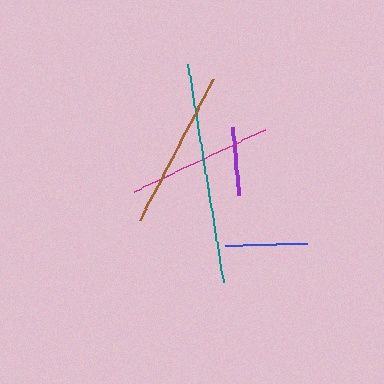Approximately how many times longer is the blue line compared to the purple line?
The blue line is approximately 1.2 times the length of the purple line.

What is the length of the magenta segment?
The magenta segment is approximately 145 pixels long.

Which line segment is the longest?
The teal line is the longest at approximately 220 pixels.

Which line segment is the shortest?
The purple line is the shortest at approximately 68 pixels.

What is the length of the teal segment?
The teal segment is approximately 220 pixels long.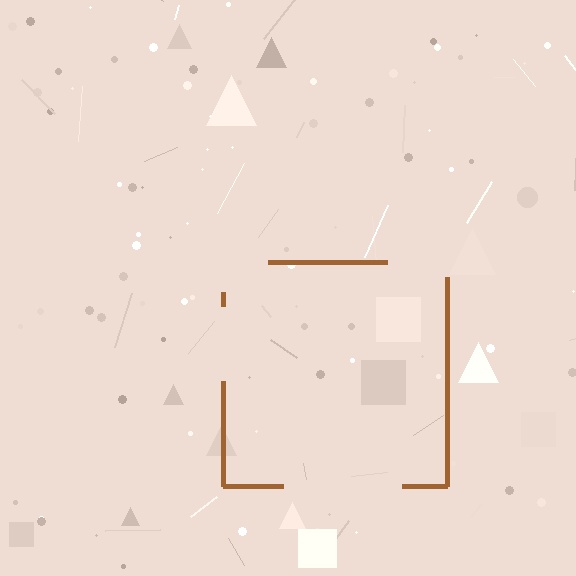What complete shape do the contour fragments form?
The contour fragments form a square.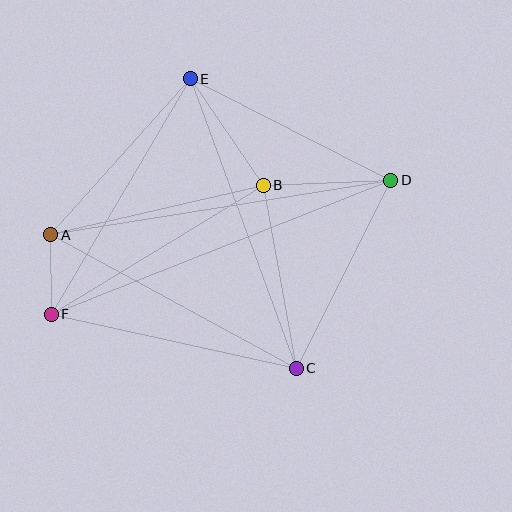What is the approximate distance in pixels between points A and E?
The distance between A and E is approximately 209 pixels.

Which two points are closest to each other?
Points A and F are closest to each other.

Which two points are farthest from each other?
Points D and F are farthest from each other.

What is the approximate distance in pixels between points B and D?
The distance between B and D is approximately 127 pixels.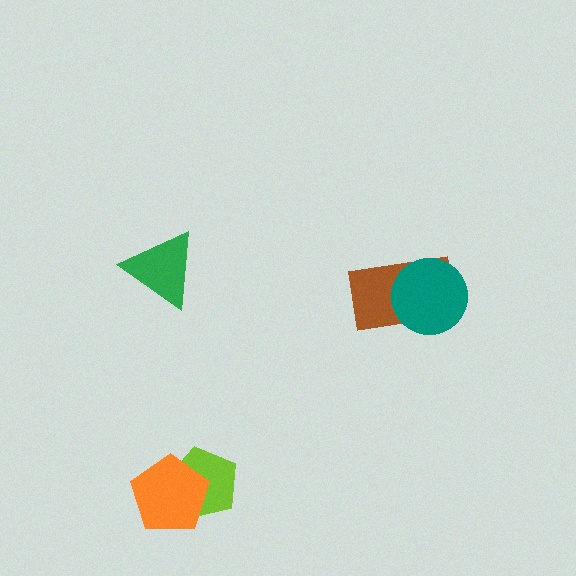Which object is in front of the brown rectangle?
The teal circle is in front of the brown rectangle.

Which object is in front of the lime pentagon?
The orange pentagon is in front of the lime pentagon.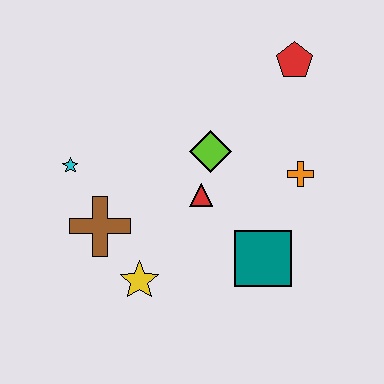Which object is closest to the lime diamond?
The red triangle is closest to the lime diamond.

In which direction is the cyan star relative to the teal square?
The cyan star is to the left of the teal square.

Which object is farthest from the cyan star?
The red pentagon is farthest from the cyan star.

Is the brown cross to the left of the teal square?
Yes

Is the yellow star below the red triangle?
Yes